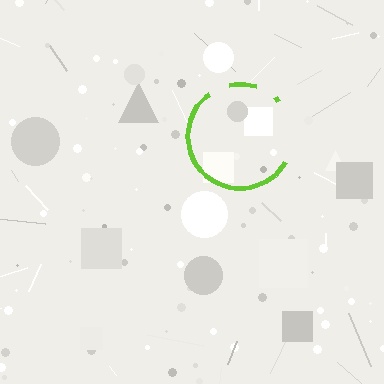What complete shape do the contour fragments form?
The contour fragments form a circle.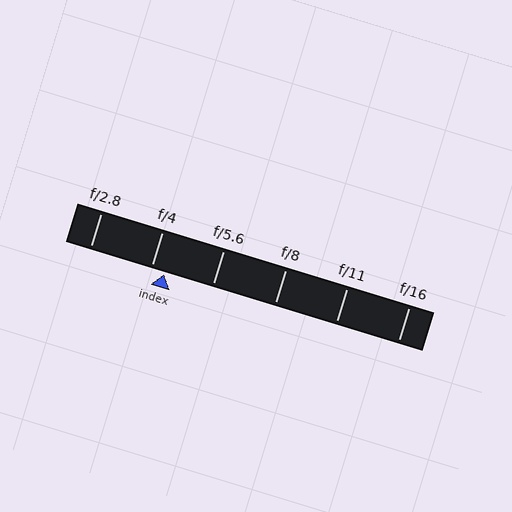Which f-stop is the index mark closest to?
The index mark is closest to f/4.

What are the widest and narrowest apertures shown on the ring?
The widest aperture shown is f/2.8 and the narrowest is f/16.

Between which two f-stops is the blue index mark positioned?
The index mark is between f/4 and f/5.6.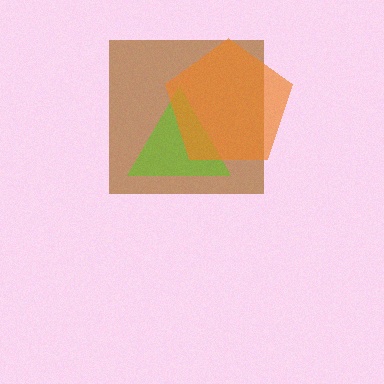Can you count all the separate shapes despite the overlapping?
Yes, there are 3 separate shapes.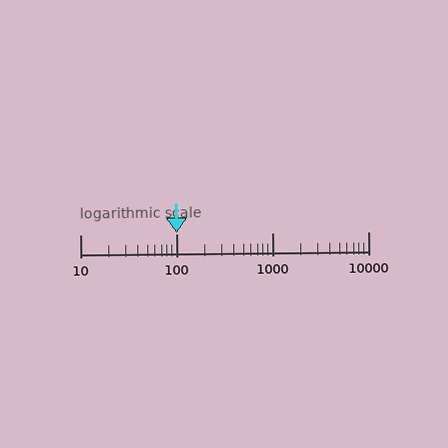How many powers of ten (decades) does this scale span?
The scale spans 3 decades, from 10 to 10000.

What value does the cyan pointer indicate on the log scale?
The pointer indicates approximately 100.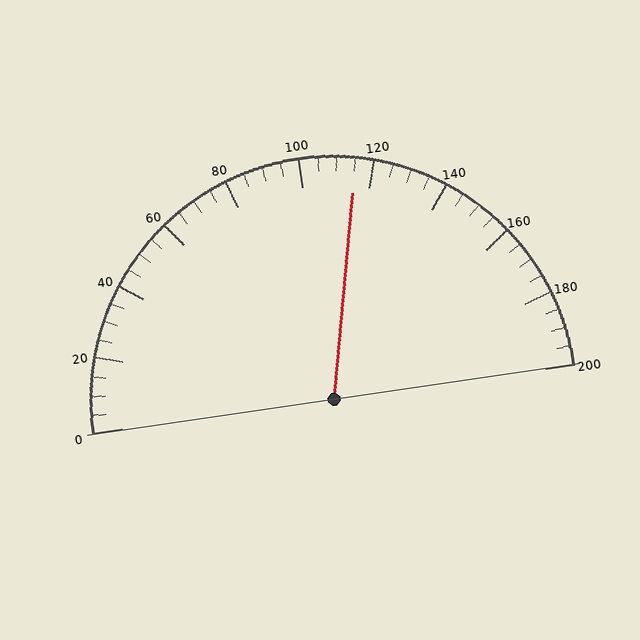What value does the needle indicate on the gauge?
The needle indicates approximately 115.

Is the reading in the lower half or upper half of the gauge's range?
The reading is in the upper half of the range (0 to 200).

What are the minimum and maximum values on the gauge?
The gauge ranges from 0 to 200.